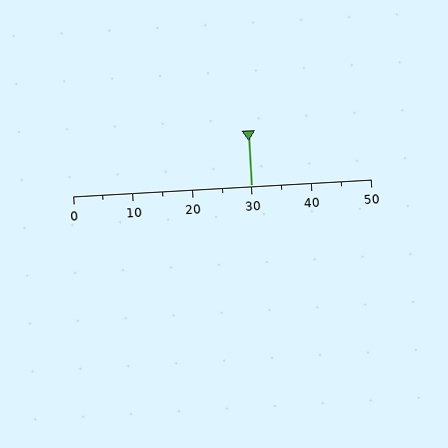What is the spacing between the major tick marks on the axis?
The major ticks are spaced 10 apart.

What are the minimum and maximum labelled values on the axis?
The axis runs from 0 to 50.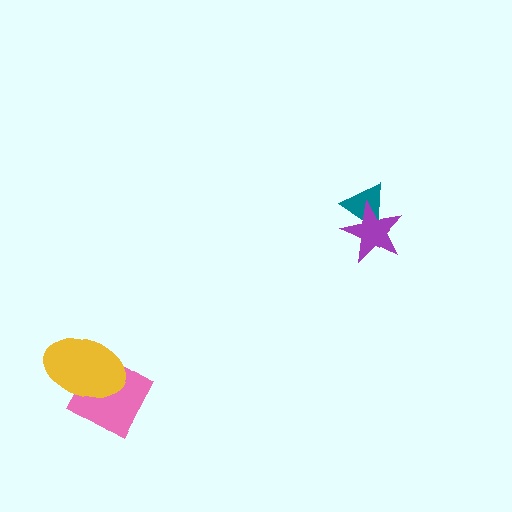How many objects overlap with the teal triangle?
1 object overlaps with the teal triangle.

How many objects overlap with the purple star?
1 object overlaps with the purple star.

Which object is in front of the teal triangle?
The purple star is in front of the teal triangle.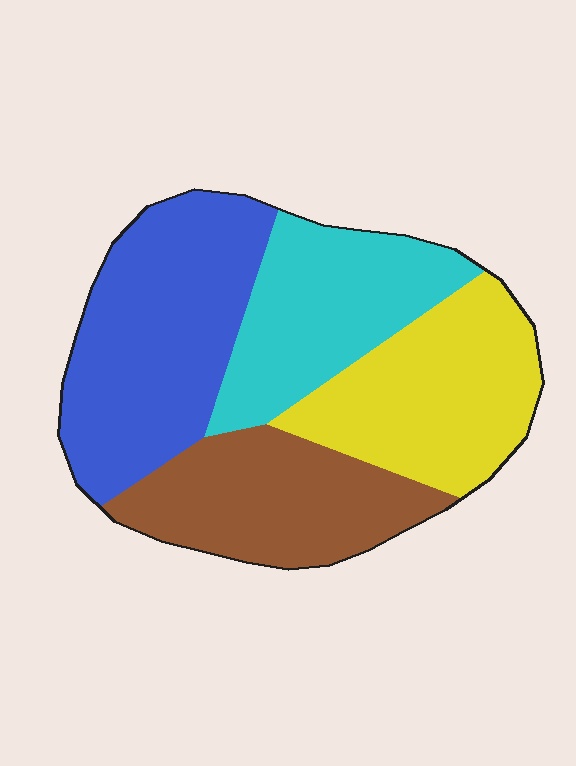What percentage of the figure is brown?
Brown covers around 25% of the figure.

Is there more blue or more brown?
Blue.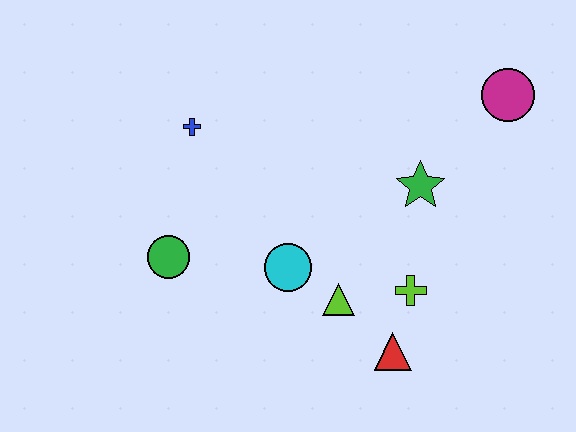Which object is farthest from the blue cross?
The magenta circle is farthest from the blue cross.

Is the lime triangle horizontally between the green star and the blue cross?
Yes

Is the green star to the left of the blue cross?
No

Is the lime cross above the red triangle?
Yes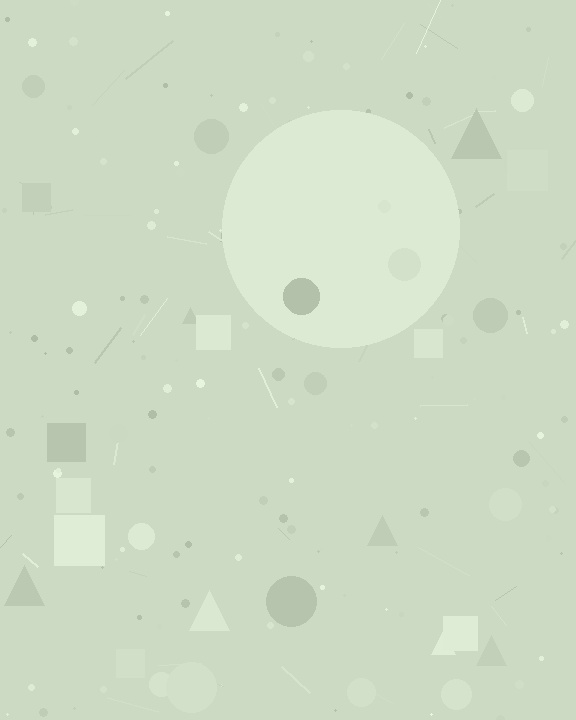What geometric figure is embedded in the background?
A circle is embedded in the background.